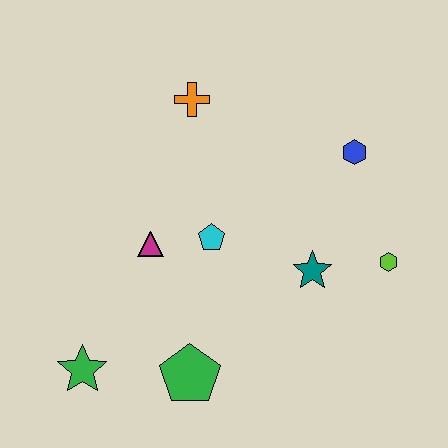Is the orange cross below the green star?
No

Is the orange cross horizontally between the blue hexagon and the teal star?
No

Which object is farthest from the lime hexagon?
The green star is farthest from the lime hexagon.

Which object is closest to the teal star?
The lime hexagon is closest to the teal star.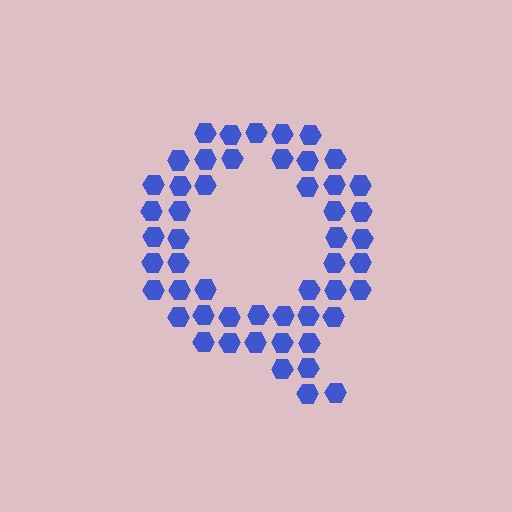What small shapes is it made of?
It is made of small hexagons.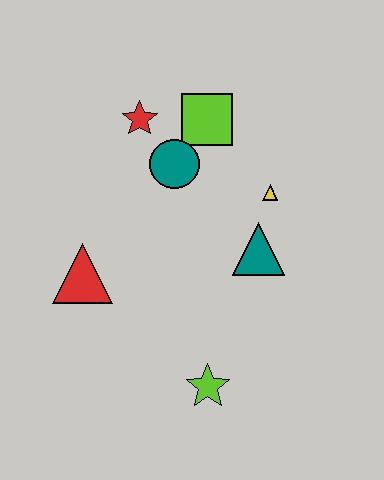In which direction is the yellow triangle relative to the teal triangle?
The yellow triangle is above the teal triangle.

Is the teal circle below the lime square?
Yes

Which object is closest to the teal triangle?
The yellow triangle is closest to the teal triangle.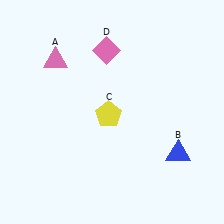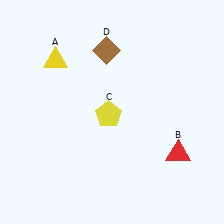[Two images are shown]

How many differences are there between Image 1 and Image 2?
There are 3 differences between the two images.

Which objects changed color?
A changed from pink to yellow. B changed from blue to red. D changed from pink to brown.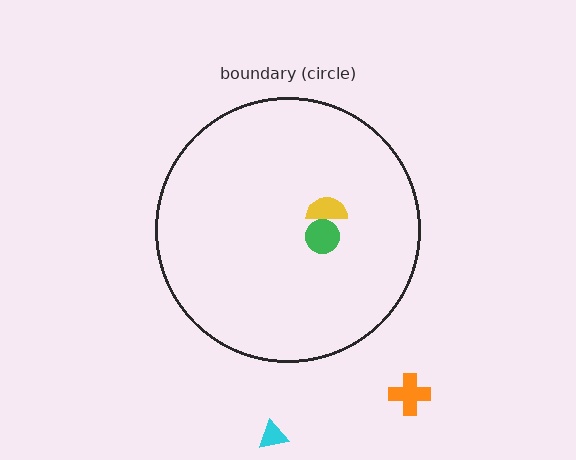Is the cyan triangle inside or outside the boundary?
Outside.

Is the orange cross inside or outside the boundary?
Outside.